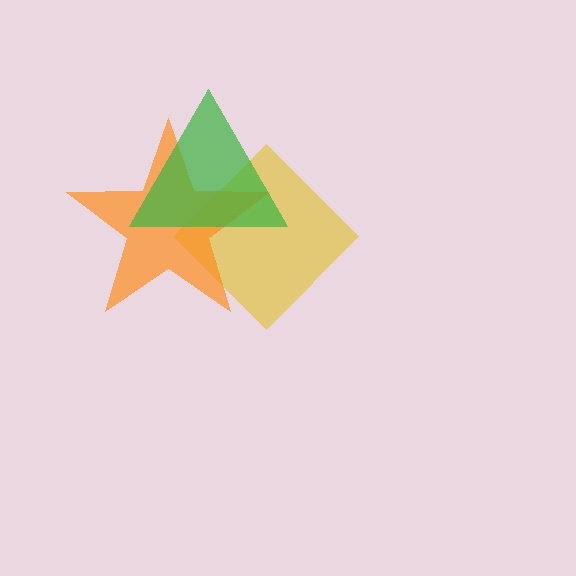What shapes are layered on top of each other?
The layered shapes are: a yellow diamond, an orange star, a green triangle.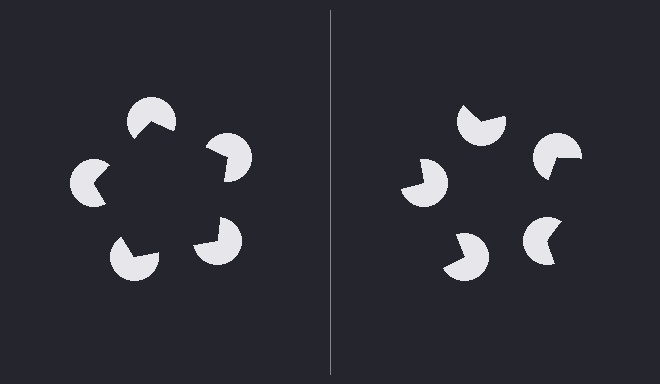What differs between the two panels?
The pac-man discs are positioned identically on both sides; only the wedge orientations differ. On the left they align to a pentagon; on the right they are misaligned.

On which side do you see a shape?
An illusory pentagon appears on the left side. On the right side the wedge cuts are rotated, so no coherent shape forms.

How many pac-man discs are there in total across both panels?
10 — 5 on each side.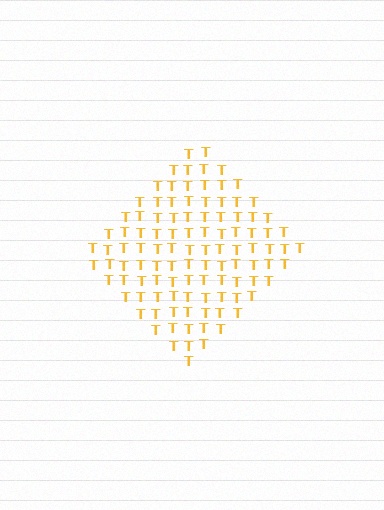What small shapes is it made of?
It is made of small letter T's.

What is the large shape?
The large shape is a diamond.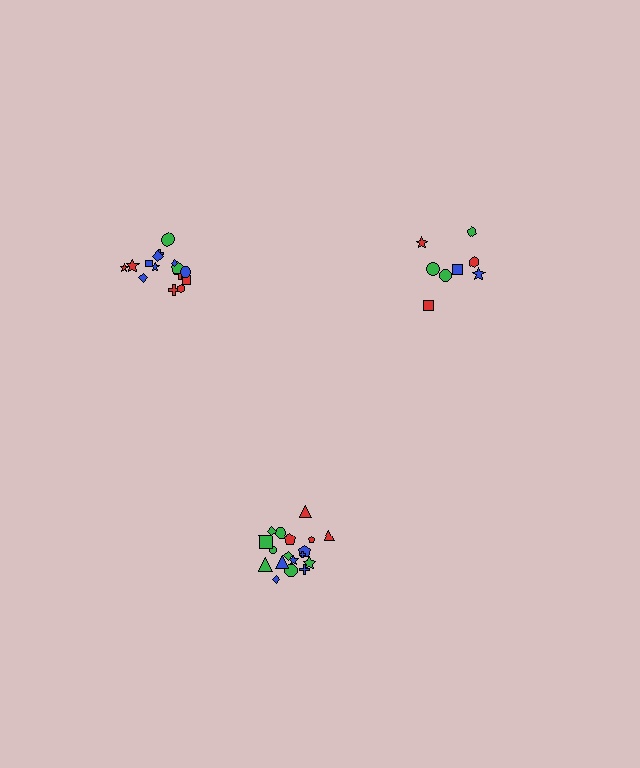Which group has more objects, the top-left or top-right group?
The top-left group.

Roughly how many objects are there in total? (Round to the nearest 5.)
Roughly 40 objects in total.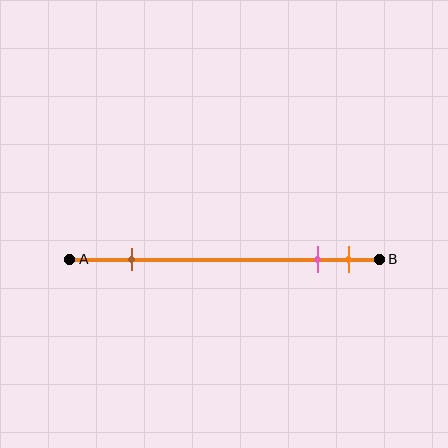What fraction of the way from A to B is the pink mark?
The pink mark is approximately 80% (0.8) of the way from A to B.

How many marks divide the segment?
There are 3 marks dividing the segment.